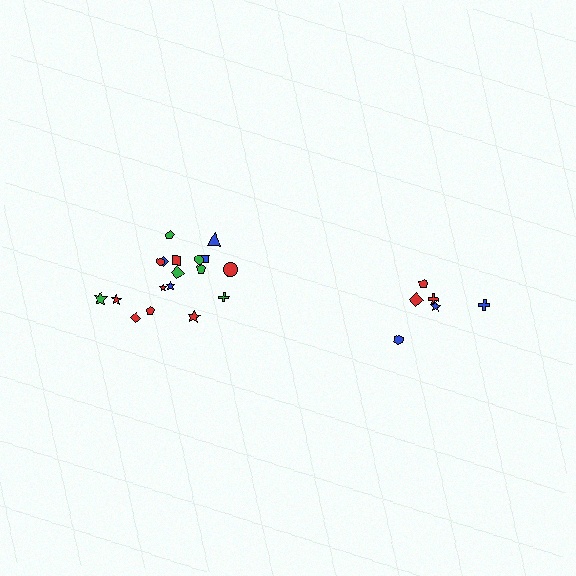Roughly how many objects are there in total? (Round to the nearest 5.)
Roughly 25 objects in total.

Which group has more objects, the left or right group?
The left group.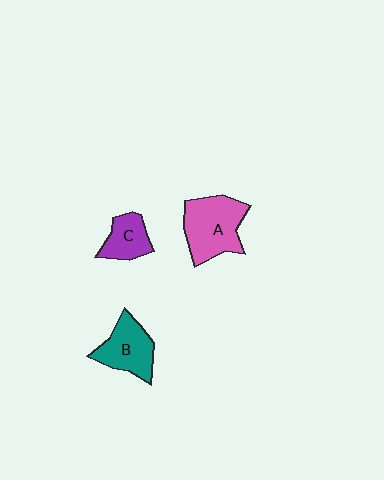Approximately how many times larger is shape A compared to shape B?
Approximately 1.3 times.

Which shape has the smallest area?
Shape C (purple).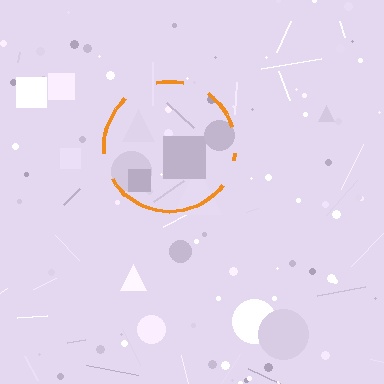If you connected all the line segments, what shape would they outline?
They would outline a circle.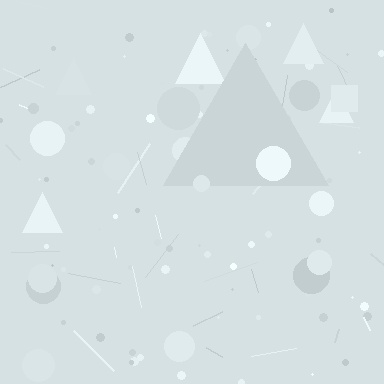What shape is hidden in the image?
A triangle is hidden in the image.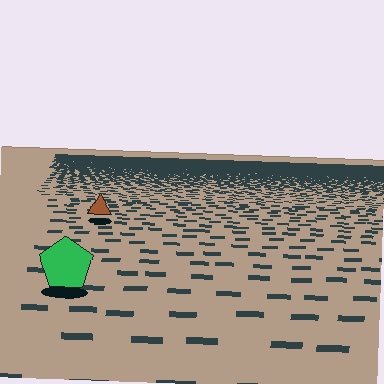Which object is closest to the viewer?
The green pentagon is closest. The texture marks near it are larger and more spread out.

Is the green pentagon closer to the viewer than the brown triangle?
Yes. The green pentagon is closer — you can tell from the texture gradient: the ground texture is coarser near it.